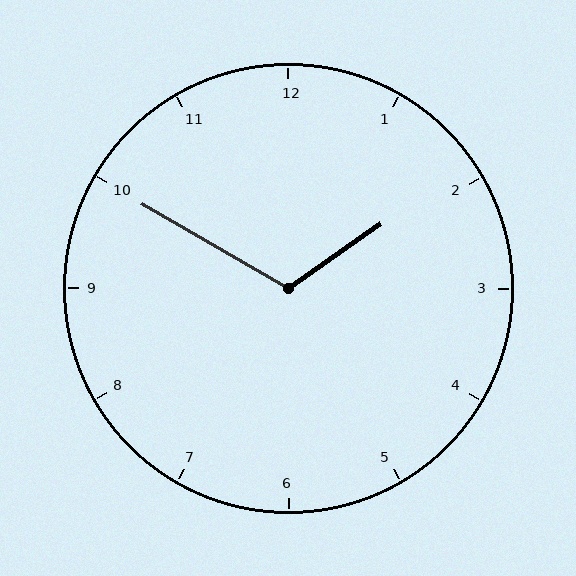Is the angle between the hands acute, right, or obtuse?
It is obtuse.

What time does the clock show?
1:50.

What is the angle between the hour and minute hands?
Approximately 115 degrees.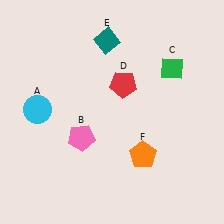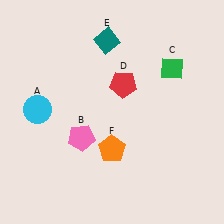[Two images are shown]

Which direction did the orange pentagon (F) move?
The orange pentagon (F) moved left.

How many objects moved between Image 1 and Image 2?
1 object moved between the two images.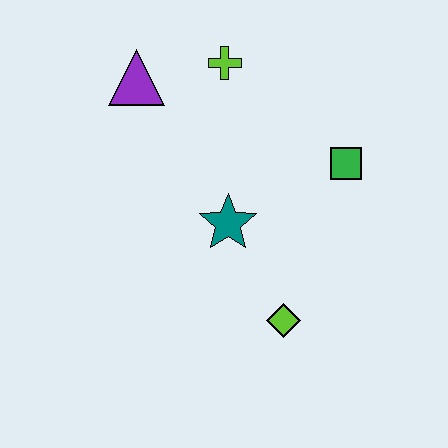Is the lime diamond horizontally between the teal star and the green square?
Yes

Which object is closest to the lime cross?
The purple triangle is closest to the lime cross.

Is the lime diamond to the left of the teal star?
No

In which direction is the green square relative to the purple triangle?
The green square is to the right of the purple triangle.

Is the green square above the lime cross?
No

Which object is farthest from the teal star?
The purple triangle is farthest from the teal star.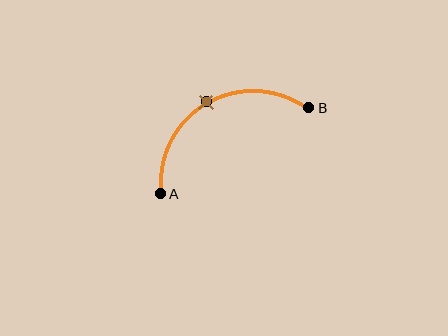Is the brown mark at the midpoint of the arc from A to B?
Yes. The brown mark lies on the arc at equal arc-length from both A and B — it is the arc midpoint.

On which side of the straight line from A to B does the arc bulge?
The arc bulges above the straight line connecting A and B.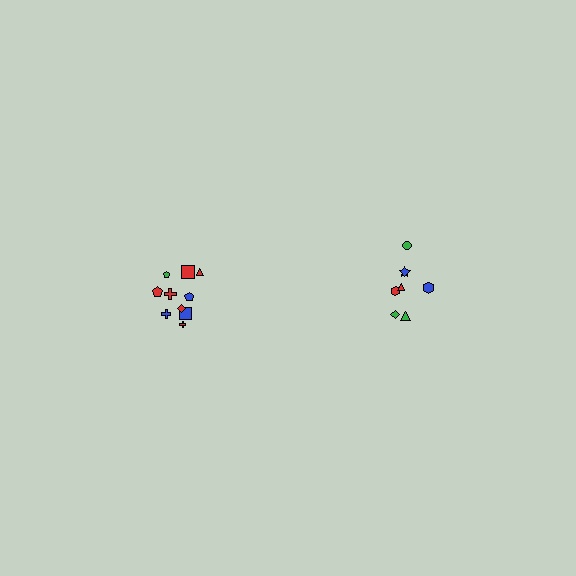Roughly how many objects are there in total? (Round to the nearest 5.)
Roughly 20 objects in total.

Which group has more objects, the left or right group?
The left group.